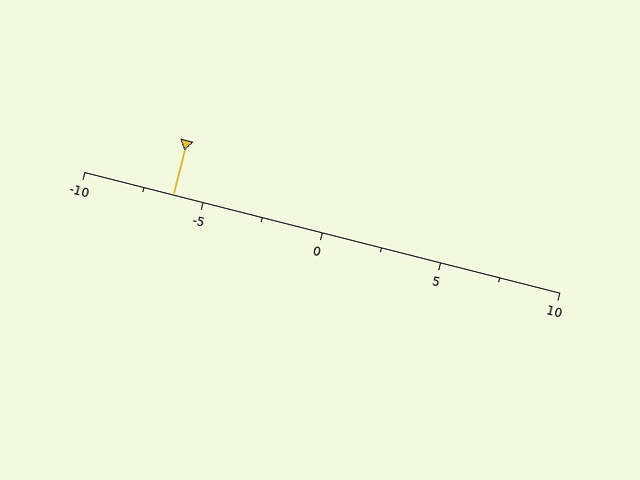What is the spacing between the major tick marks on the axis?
The major ticks are spaced 5 apart.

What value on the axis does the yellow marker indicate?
The marker indicates approximately -6.2.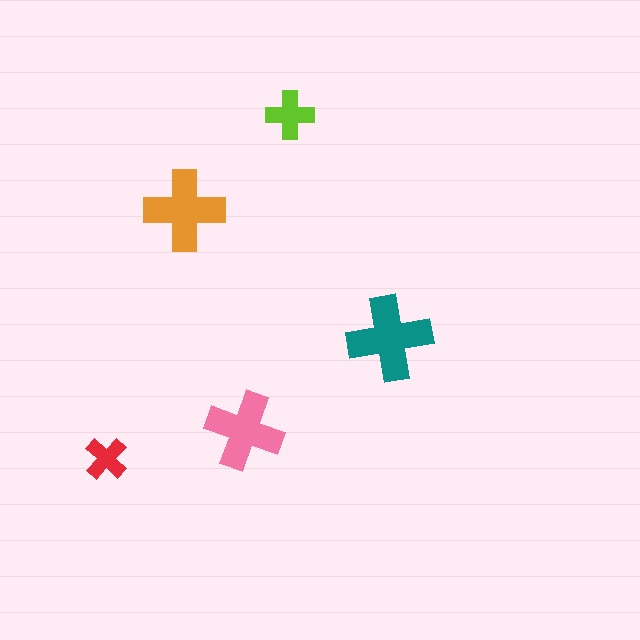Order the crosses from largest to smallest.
the teal one, the orange one, the pink one, the lime one, the red one.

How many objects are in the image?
There are 5 objects in the image.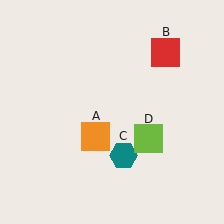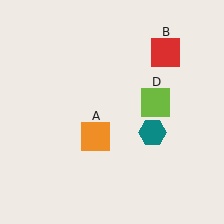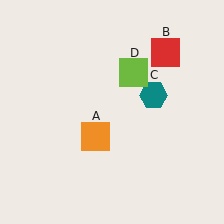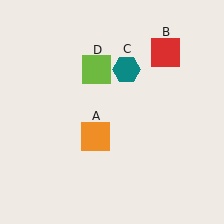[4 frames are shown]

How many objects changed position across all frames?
2 objects changed position: teal hexagon (object C), lime square (object D).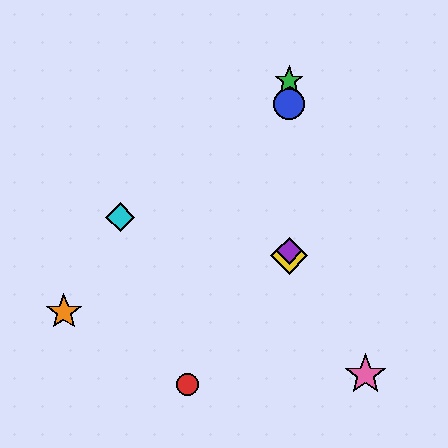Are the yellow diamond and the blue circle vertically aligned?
Yes, both are at x≈289.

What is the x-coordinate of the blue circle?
The blue circle is at x≈289.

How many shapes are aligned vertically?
4 shapes (the blue circle, the green star, the yellow diamond, the purple diamond) are aligned vertically.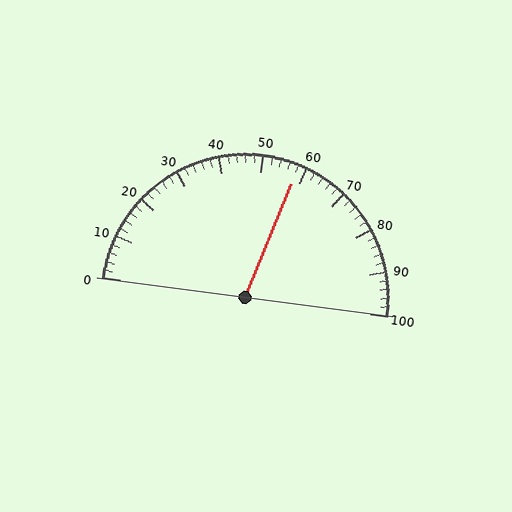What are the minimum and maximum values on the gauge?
The gauge ranges from 0 to 100.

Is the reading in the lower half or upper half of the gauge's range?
The reading is in the upper half of the range (0 to 100).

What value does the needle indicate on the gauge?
The needle indicates approximately 58.